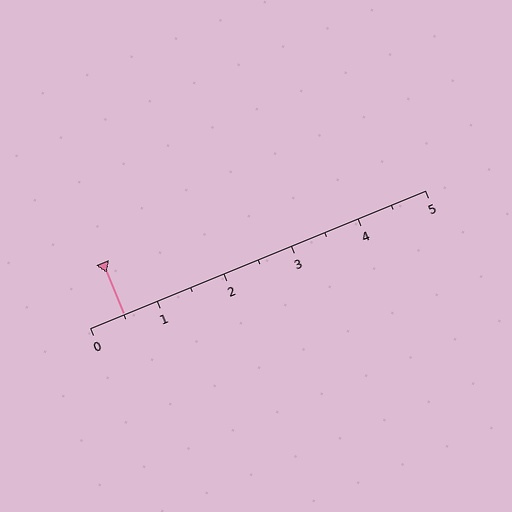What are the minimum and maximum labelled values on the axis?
The axis runs from 0 to 5.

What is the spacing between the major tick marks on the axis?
The major ticks are spaced 1 apart.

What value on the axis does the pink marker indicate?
The marker indicates approximately 0.5.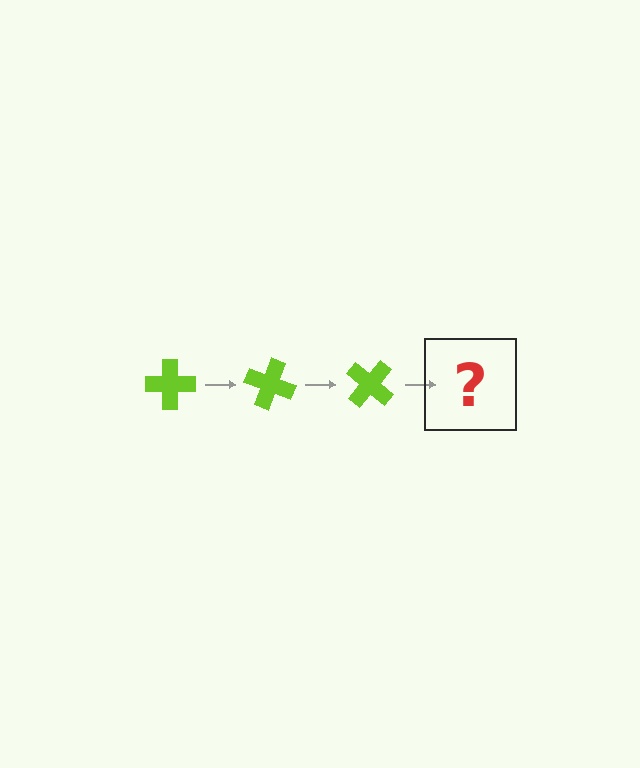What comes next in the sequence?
The next element should be a lime cross rotated 60 degrees.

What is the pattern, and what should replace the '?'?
The pattern is that the cross rotates 20 degrees each step. The '?' should be a lime cross rotated 60 degrees.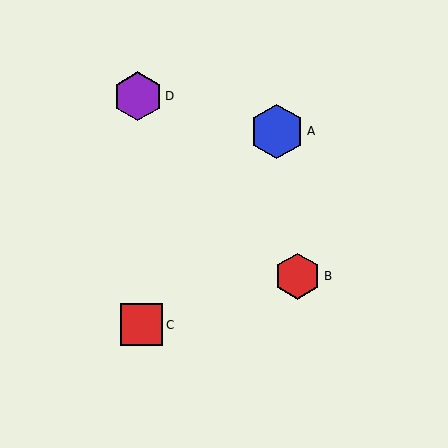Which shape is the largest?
The blue hexagon (labeled A) is the largest.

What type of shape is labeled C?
Shape C is a red square.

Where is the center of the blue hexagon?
The center of the blue hexagon is at (277, 131).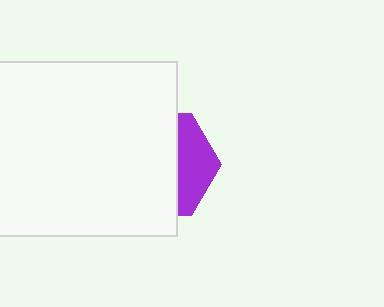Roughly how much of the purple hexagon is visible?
A small part of it is visible (roughly 33%).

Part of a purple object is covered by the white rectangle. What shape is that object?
It is a hexagon.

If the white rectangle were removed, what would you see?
You would see the complete purple hexagon.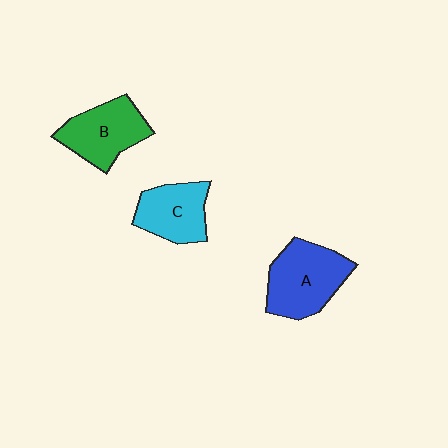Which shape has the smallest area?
Shape C (cyan).